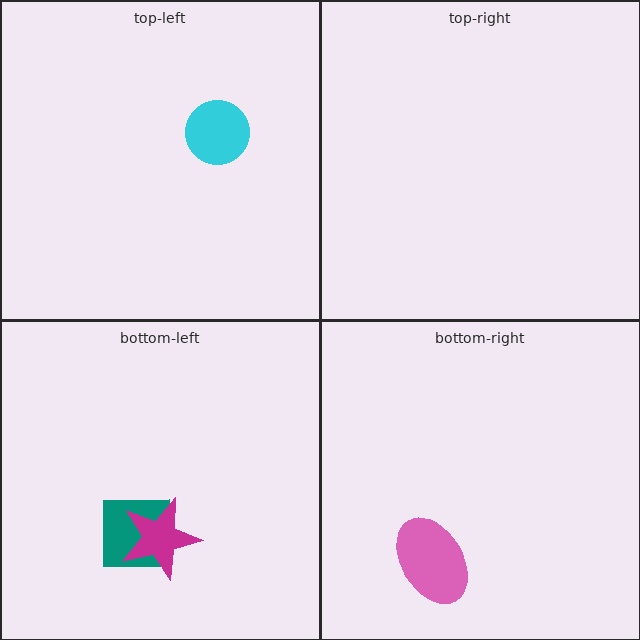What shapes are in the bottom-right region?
The pink ellipse.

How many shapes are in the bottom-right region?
1.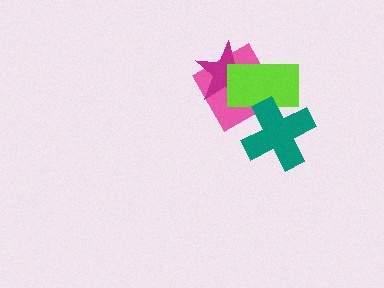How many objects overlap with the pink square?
2 objects overlap with the pink square.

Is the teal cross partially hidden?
No, no other shape covers it.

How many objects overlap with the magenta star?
2 objects overlap with the magenta star.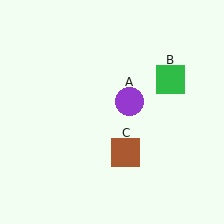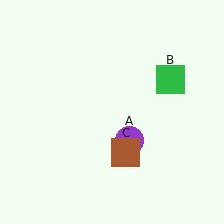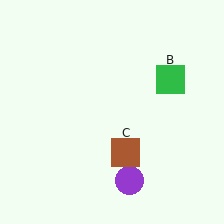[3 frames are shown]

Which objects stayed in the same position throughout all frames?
Green square (object B) and brown square (object C) remained stationary.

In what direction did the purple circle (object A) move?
The purple circle (object A) moved down.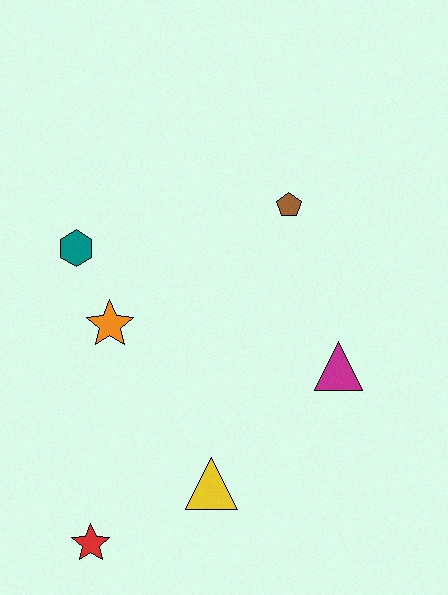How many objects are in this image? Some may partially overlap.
There are 6 objects.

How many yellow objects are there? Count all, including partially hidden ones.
There is 1 yellow object.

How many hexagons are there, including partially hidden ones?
There is 1 hexagon.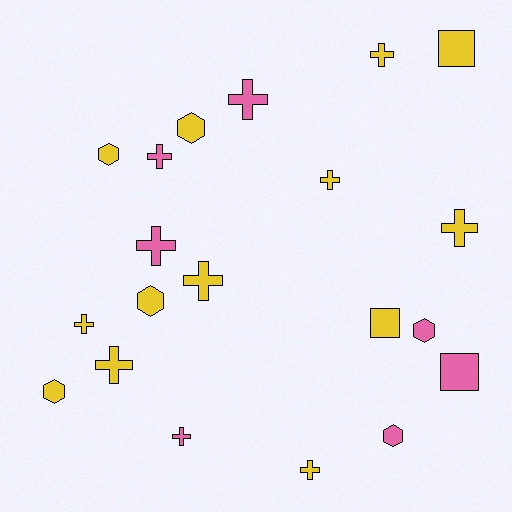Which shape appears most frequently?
Cross, with 11 objects.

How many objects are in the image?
There are 20 objects.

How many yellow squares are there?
There are 2 yellow squares.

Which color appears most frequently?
Yellow, with 13 objects.